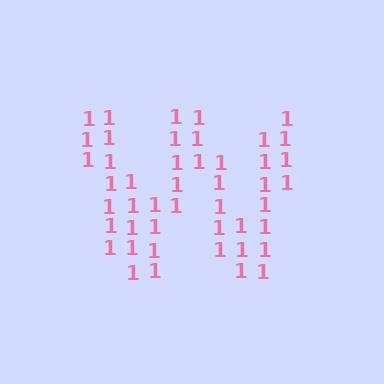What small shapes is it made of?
It is made of small digit 1's.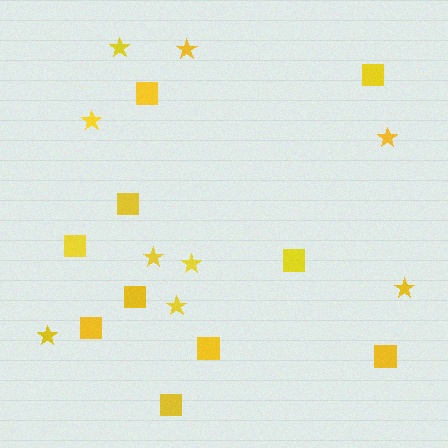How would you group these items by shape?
There are 2 groups: one group of squares (10) and one group of stars (9).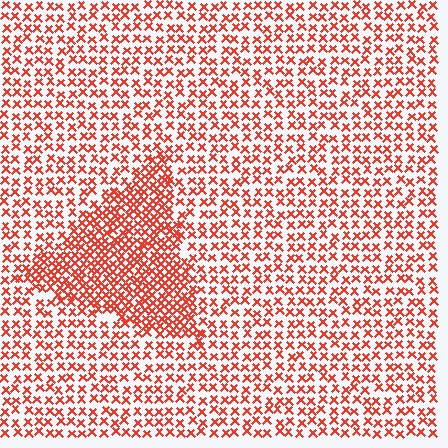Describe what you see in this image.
The image contains small red elements arranged at two different densities. A triangle-shaped region is visible where the elements are more densely packed than the surrounding area.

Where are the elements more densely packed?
The elements are more densely packed inside the triangle boundary.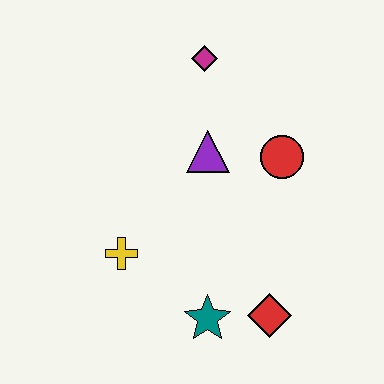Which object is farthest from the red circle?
The yellow cross is farthest from the red circle.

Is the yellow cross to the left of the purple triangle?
Yes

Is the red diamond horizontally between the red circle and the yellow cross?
Yes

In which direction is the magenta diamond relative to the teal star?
The magenta diamond is above the teal star.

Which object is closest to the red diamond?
The teal star is closest to the red diamond.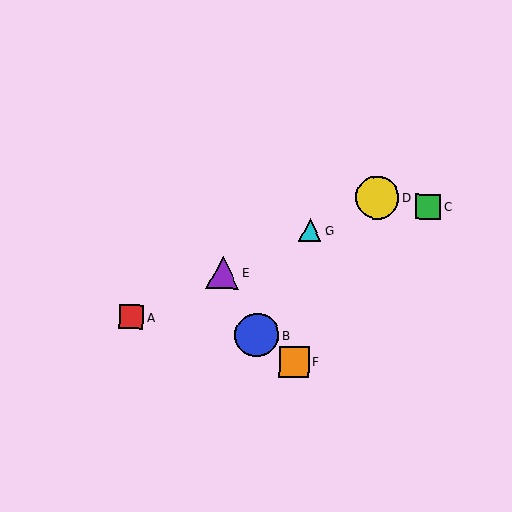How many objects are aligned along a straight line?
4 objects (A, D, E, G) are aligned along a straight line.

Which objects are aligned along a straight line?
Objects A, D, E, G are aligned along a straight line.